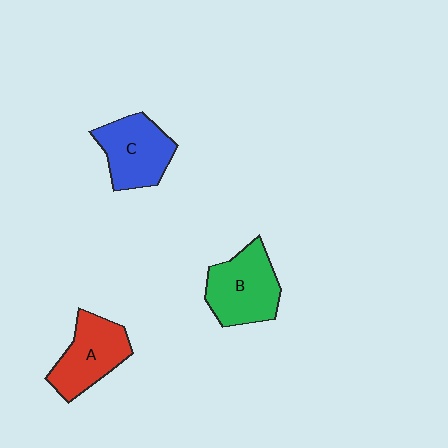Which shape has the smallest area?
Shape A (red).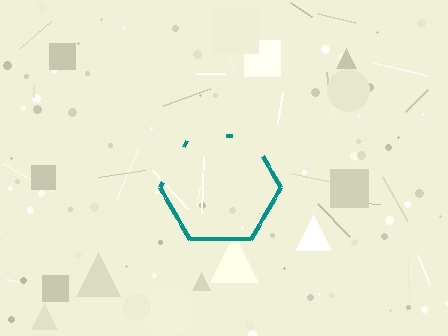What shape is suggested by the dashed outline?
The dashed outline suggests a hexagon.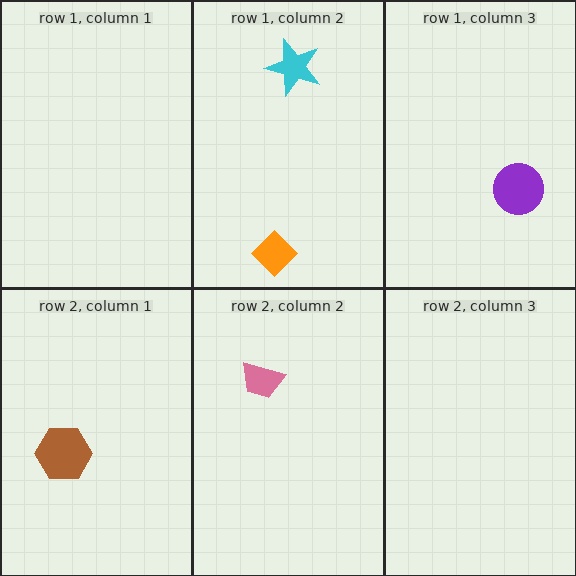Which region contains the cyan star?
The row 1, column 2 region.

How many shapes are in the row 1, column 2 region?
2.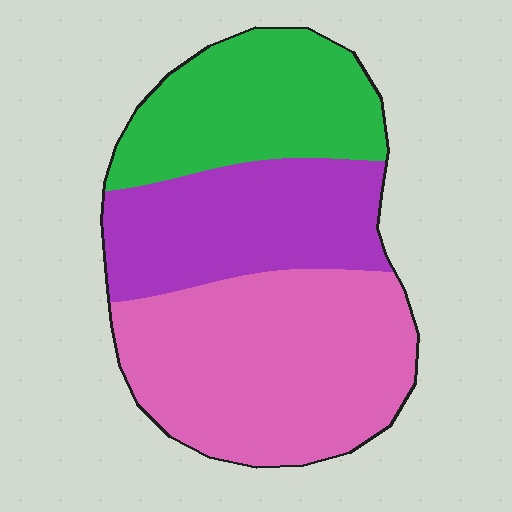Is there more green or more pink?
Pink.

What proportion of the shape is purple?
Purple covers roughly 30% of the shape.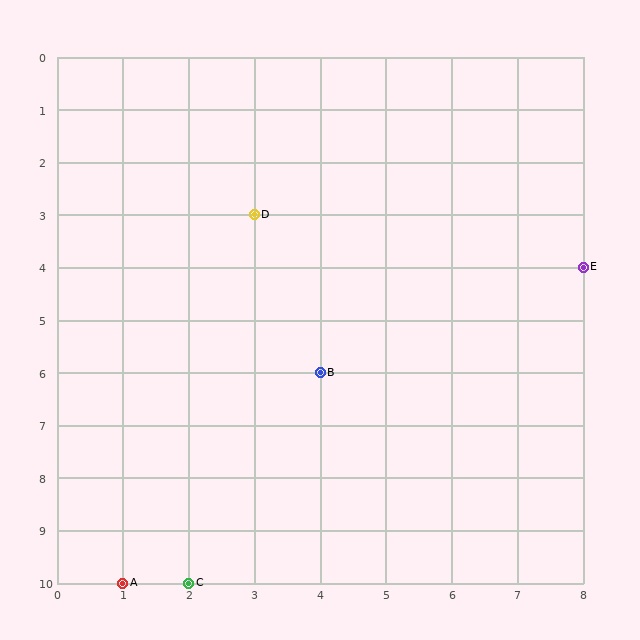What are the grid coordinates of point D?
Point D is at grid coordinates (3, 3).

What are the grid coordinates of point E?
Point E is at grid coordinates (8, 4).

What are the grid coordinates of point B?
Point B is at grid coordinates (4, 6).